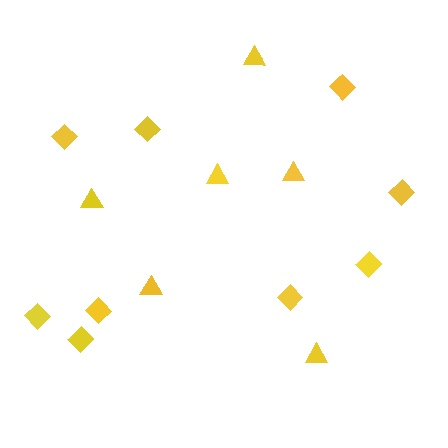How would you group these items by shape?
There are 2 groups: one group of diamonds (9) and one group of triangles (6).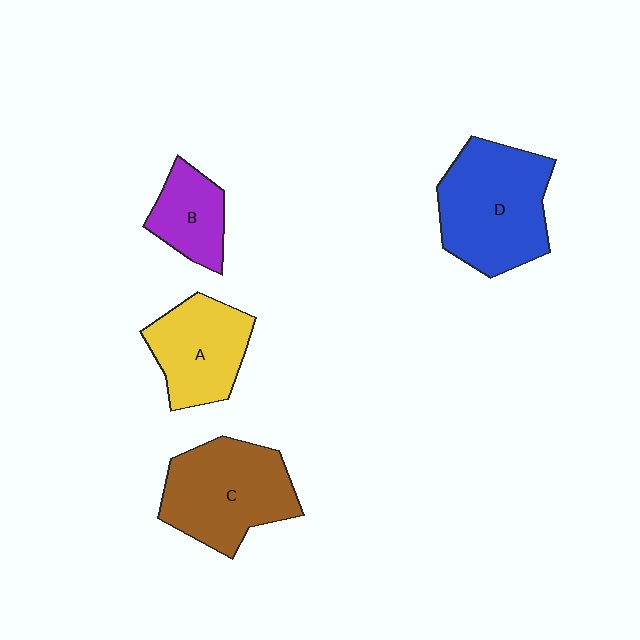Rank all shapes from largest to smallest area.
From largest to smallest: D (blue), C (brown), A (yellow), B (purple).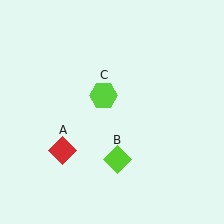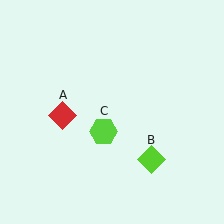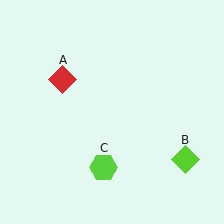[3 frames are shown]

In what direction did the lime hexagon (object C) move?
The lime hexagon (object C) moved down.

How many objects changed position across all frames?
3 objects changed position: red diamond (object A), lime diamond (object B), lime hexagon (object C).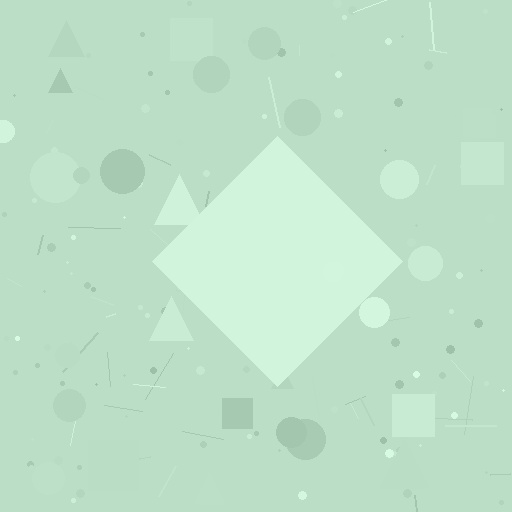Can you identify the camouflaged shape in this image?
The camouflaged shape is a diamond.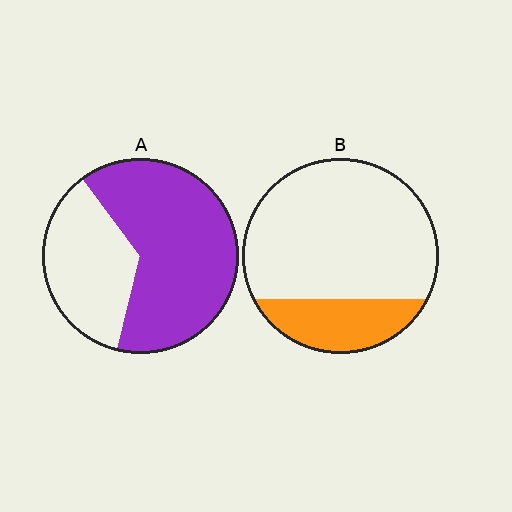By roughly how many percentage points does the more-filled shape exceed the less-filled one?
By roughly 40 percentage points (A over B).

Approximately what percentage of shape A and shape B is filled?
A is approximately 65% and B is approximately 25%.